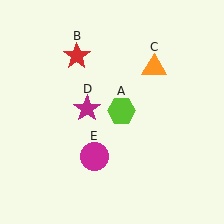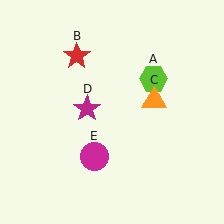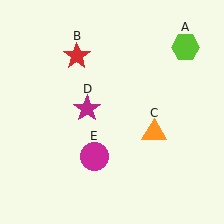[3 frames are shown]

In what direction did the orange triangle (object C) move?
The orange triangle (object C) moved down.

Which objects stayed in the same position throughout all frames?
Red star (object B) and magenta star (object D) and magenta circle (object E) remained stationary.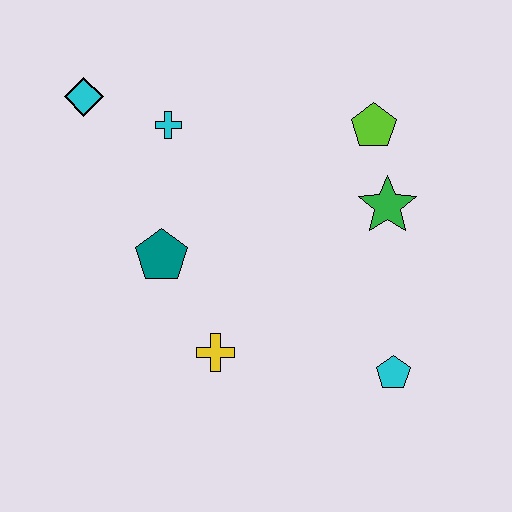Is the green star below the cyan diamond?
Yes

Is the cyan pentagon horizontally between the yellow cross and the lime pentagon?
No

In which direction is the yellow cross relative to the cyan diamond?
The yellow cross is below the cyan diamond.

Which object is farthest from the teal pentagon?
The cyan pentagon is farthest from the teal pentagon.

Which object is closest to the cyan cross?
The cyan diamond is closest to the cyan cross.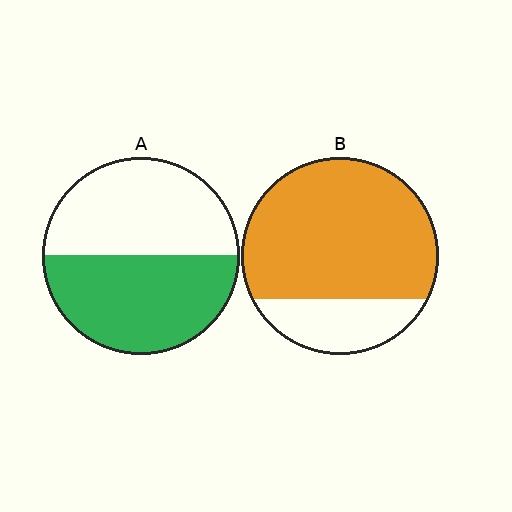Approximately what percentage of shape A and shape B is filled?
A is approximately 50% and B is approximately 75%.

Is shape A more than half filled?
Roughly half.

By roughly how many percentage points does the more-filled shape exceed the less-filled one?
By roughly 25 percentage points (B over A).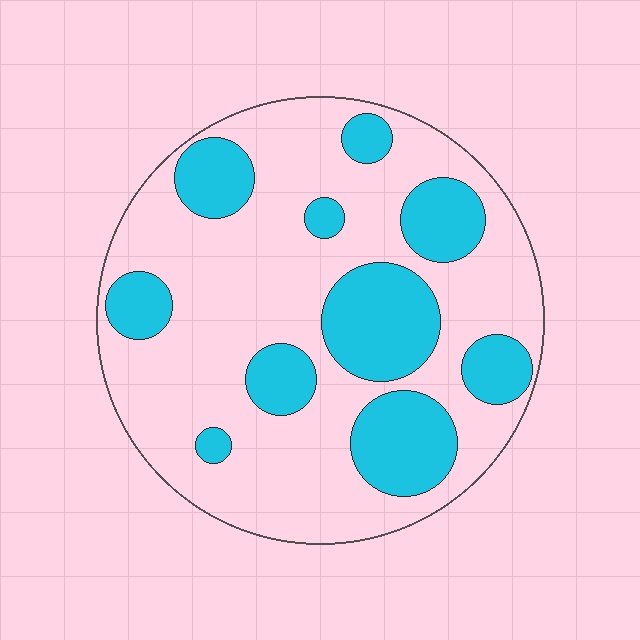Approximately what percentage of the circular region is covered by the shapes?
Approximately 30%.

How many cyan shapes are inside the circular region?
10.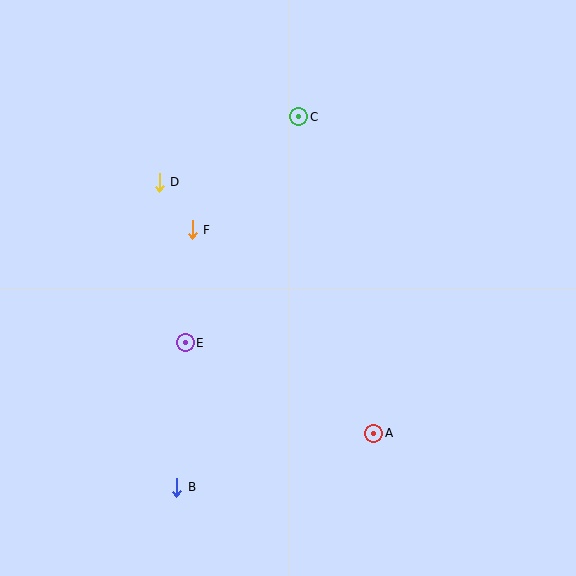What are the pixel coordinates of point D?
Point D is at (159, 182).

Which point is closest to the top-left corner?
Point D is closest to the top-left corner.